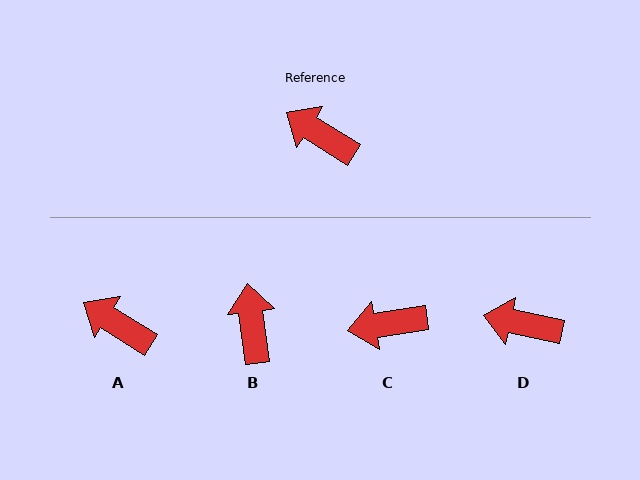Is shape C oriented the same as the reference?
No, it is off by about 42 degrees.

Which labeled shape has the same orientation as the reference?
A.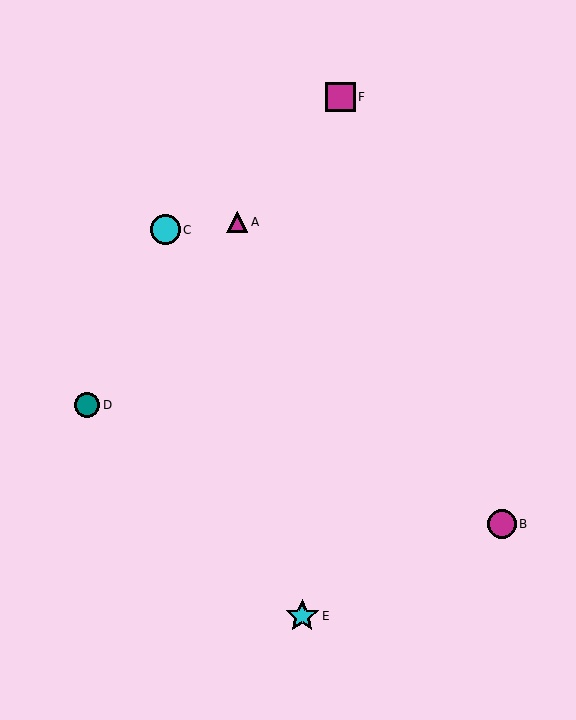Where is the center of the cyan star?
The center of the cyan star is at (302, 616).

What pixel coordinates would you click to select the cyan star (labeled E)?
Click at (302, 616) to select the cyan star E.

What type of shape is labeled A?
Shape A is a magenta triangle.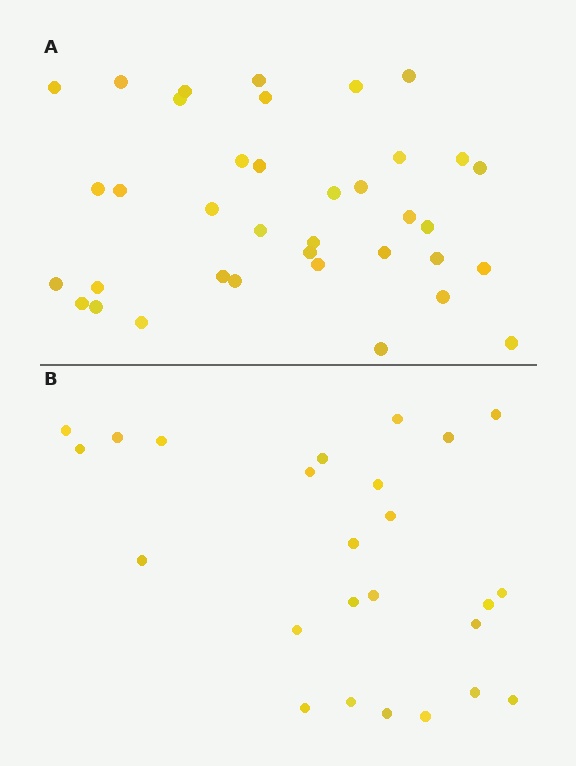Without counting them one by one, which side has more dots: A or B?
Region A (the top region) has more dots.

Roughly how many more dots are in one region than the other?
Region A has roughly 12 or so more dots than region B.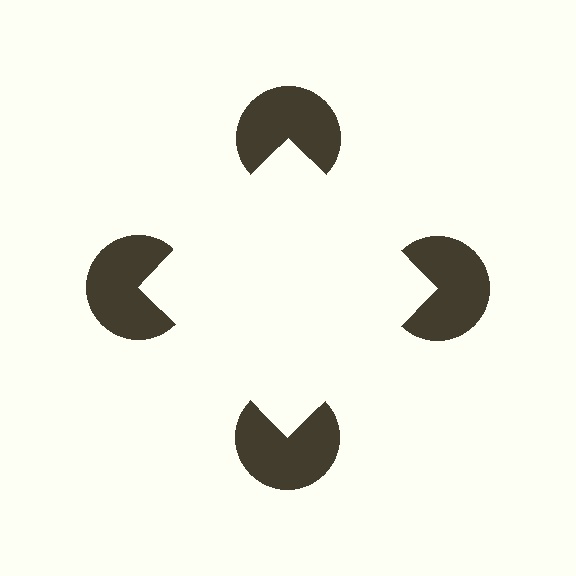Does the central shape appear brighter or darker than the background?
It typically appears slightly brighter than the background, even though no actual brightness change is drawn.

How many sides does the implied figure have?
4 sides.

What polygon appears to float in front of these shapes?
An illusory square — its edges are inferred from the aligned wedge cuts in the pac-man discs, not physically drawn.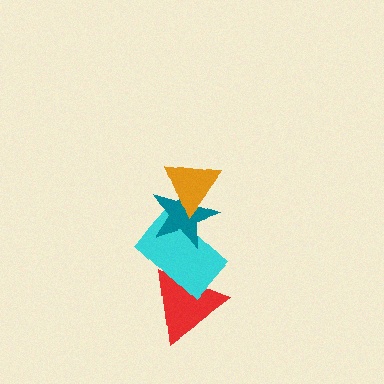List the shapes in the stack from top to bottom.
From top to bottom: the orange triangle, the teal star, the cyan rectangle, the red triangle.